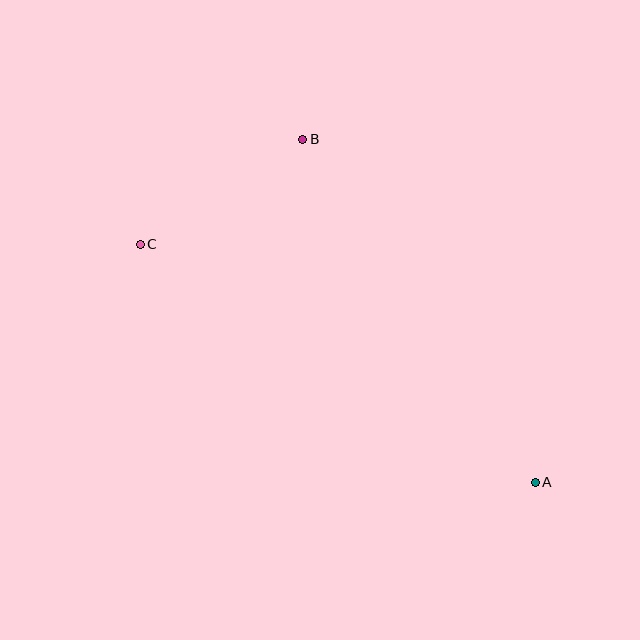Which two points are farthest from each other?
Points A and C are farthest from each other.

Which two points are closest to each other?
Points B and C are closest to each other.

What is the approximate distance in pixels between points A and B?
The distance between A and B is approximately 415 pixels.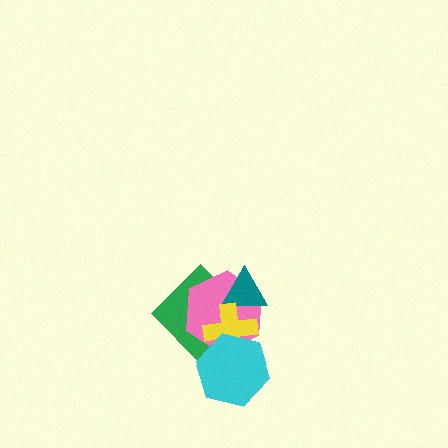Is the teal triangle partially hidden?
Yes, it is partially covered by another shape.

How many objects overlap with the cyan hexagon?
3 objects overlap with the cyan hexagon.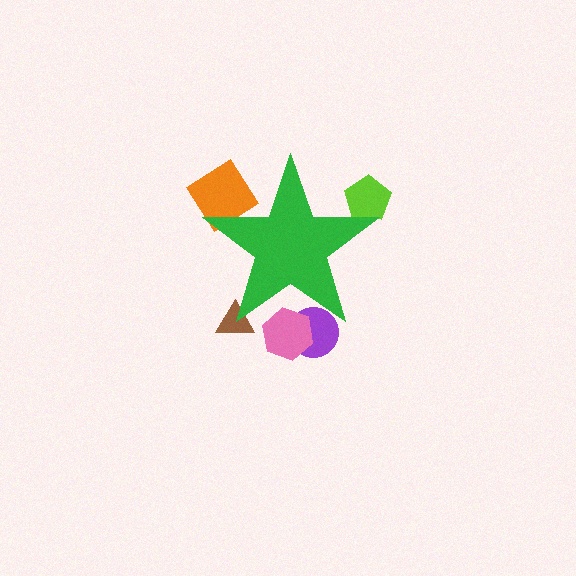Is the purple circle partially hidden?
Yes, the purple circle is partially hidden behind the green star.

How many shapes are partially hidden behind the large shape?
5 shapes are partially hidden.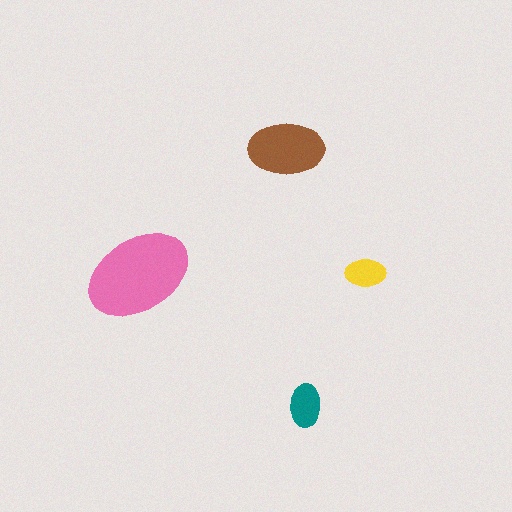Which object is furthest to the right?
The yellow ellipse is rightmost.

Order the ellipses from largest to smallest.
the pink one, the brown one, the teal one, the yellow one.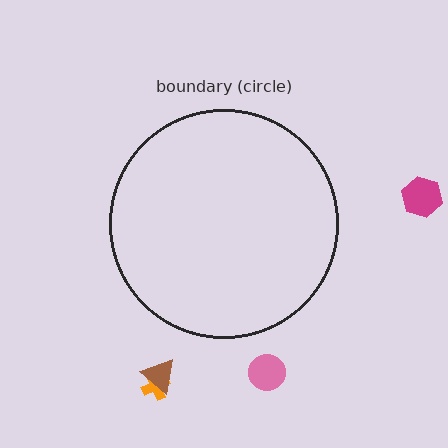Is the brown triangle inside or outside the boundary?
Outside.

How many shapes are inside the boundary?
0 inside, 4 outside.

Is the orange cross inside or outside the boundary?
Outside.